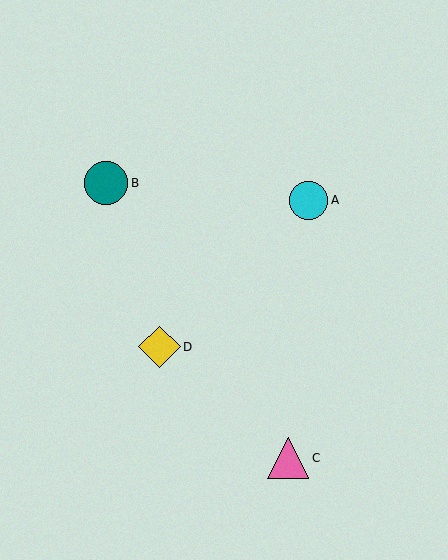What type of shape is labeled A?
Shape A is a cyan circle.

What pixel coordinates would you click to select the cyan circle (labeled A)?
Click at (309, 200) to select the cyan circle A.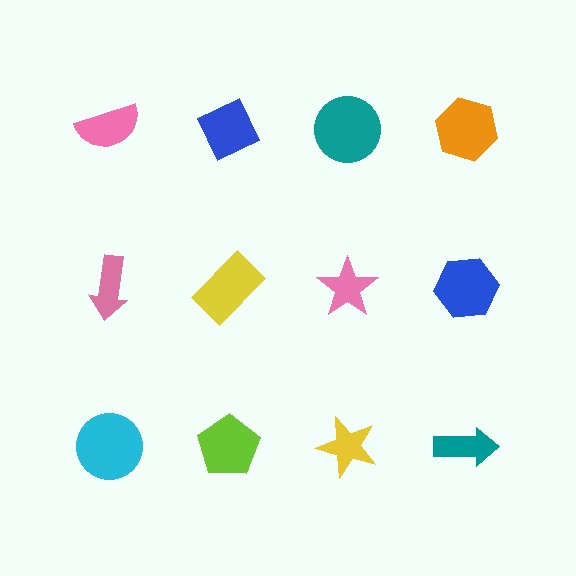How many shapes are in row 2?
4 shapes.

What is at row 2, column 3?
A pink star.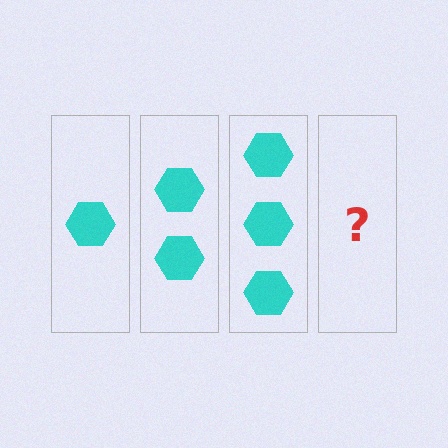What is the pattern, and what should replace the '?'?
The pattern is that each step adds one more hexagon. The '?' should be 4 hexagons.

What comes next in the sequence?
The next element should be 4 hexagons.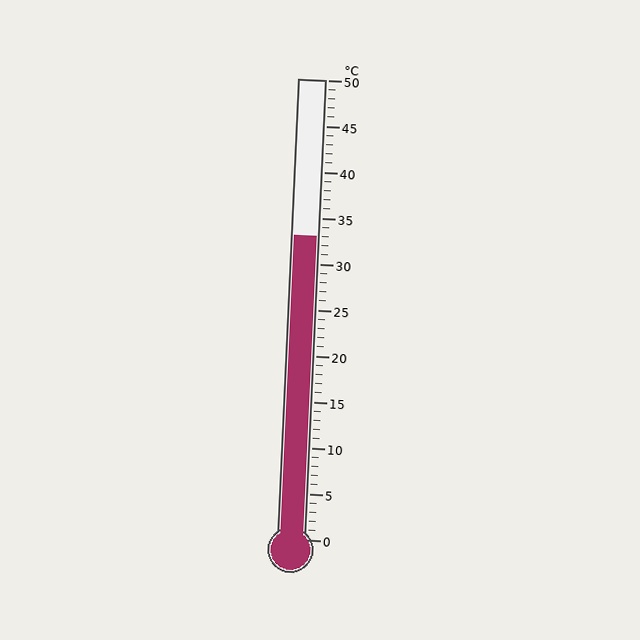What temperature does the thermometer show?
The thermometer shows approximately 33°C.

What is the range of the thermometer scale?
The thermometer scale ranges from 0°C to 50°C.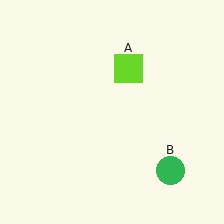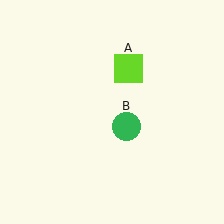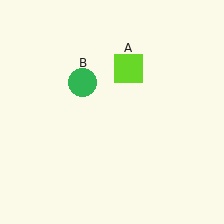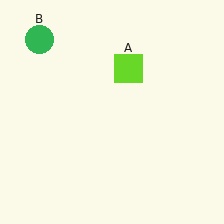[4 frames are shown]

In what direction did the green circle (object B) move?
The green circle (object B) moved up and to the left.